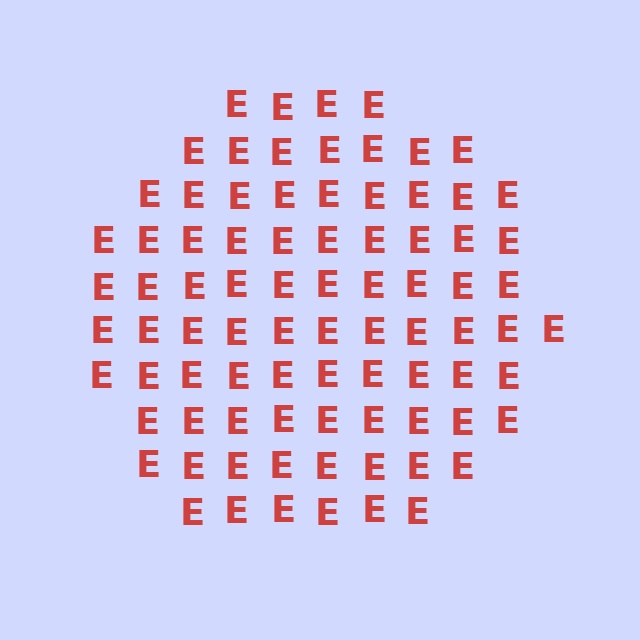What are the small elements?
The small elements are letter E's.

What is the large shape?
The large shape is a circle.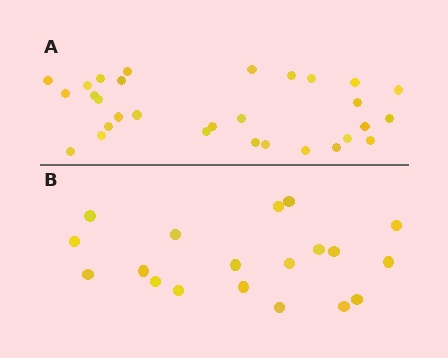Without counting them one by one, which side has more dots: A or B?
Region A (the top region) has more dots.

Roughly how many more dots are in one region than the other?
Region A has roughly 12 or so more dots than region B.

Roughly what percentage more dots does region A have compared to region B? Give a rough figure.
About 60% more.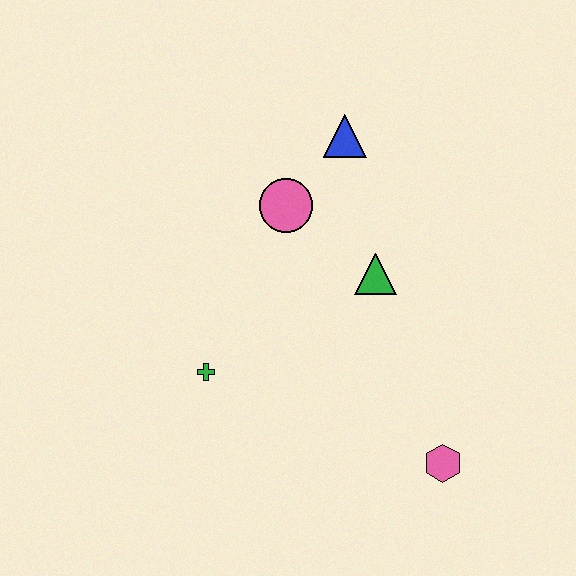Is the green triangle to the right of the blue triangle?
Yes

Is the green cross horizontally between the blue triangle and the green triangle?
No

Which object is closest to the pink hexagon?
The green triangle is closest to the pink hexagon.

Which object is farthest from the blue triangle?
The pink hexagon is farthest from the blue triangle.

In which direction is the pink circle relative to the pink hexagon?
The pink circle is above the pink hexagon.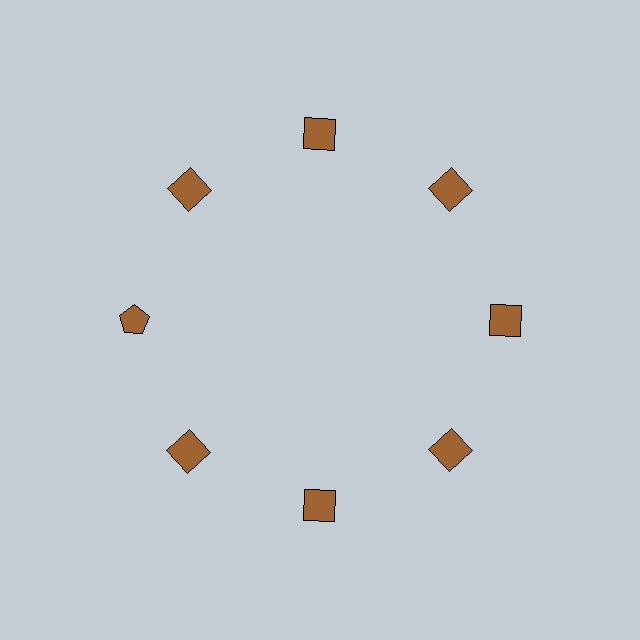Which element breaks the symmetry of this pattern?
The brown pentagon at roughly the 9 o'clock position breaks the symmetry. All other shapes are brown squares.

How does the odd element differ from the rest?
It has a different shape: pentagon instead of square.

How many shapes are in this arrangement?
There are 8 shapes arranged in a ring pattern.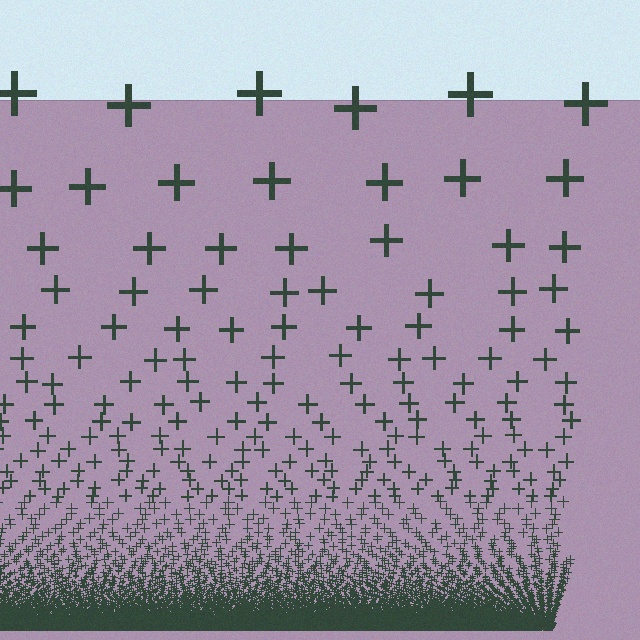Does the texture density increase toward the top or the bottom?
Density increases toward the bottom.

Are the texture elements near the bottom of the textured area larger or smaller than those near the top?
Smaller. The gradient is inverted — elements near the bottom are smaller and denser.